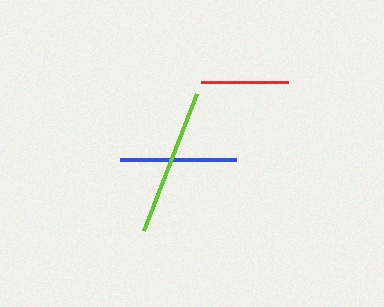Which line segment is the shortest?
The red line is the shortest at approximately 87 pixels.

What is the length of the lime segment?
The lime segment is approximately 147 pixels long.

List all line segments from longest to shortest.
From longest to shortest: lime, blue, red.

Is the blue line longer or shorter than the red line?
The blue line is longer than the red line.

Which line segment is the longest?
The lime line is the longest at approximately 147 pixels.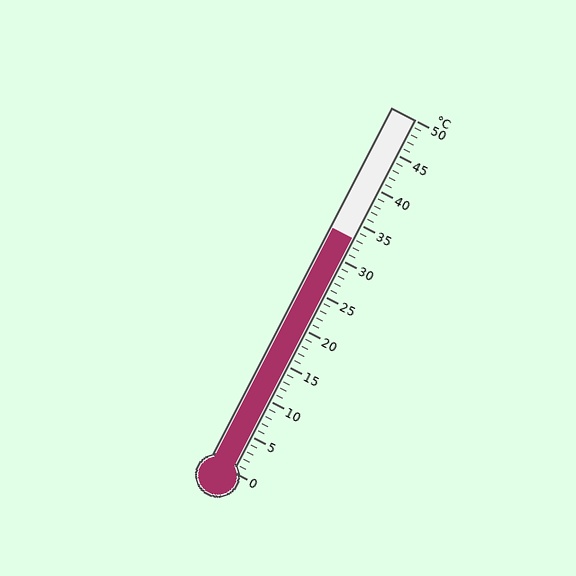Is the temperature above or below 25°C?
The temperature is above 25°C.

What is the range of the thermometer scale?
The thermometer scale ranges from 0°C to 50°C.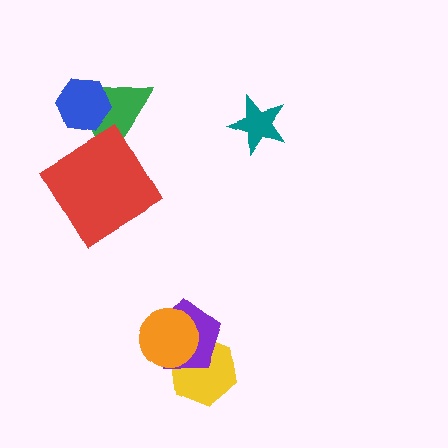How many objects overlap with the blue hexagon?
1 object overlaps with the blue hexagon.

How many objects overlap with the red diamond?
1 object overlaps with the red diamond.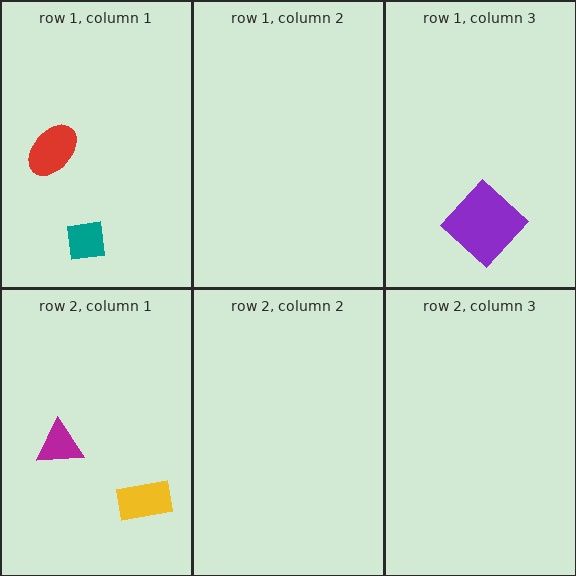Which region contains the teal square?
The row 1, column 1 region.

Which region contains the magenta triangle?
The row 2, column 1 region.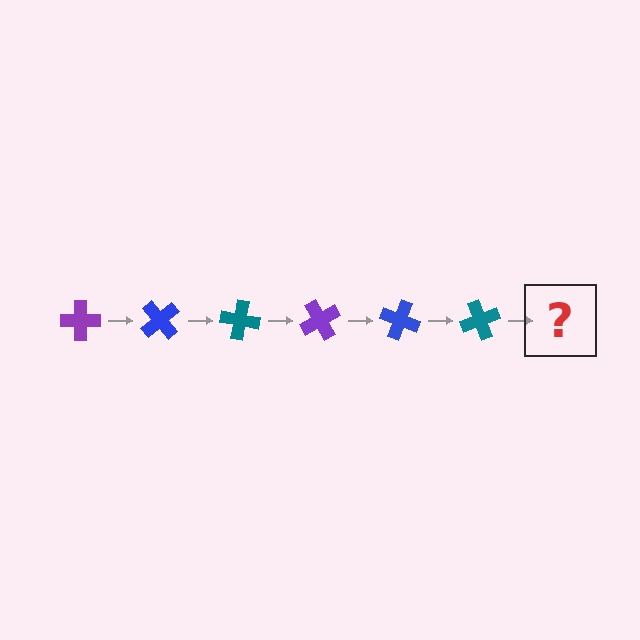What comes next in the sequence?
The next element should be a purple cross, rotated 300 degrees from the start.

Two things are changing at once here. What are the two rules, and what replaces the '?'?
The two rules are that it rotates 50 degrees each step and the color cycles through purple, blue, and teal. The '?' should be a purple cross, rotated 300 degrees from the start.